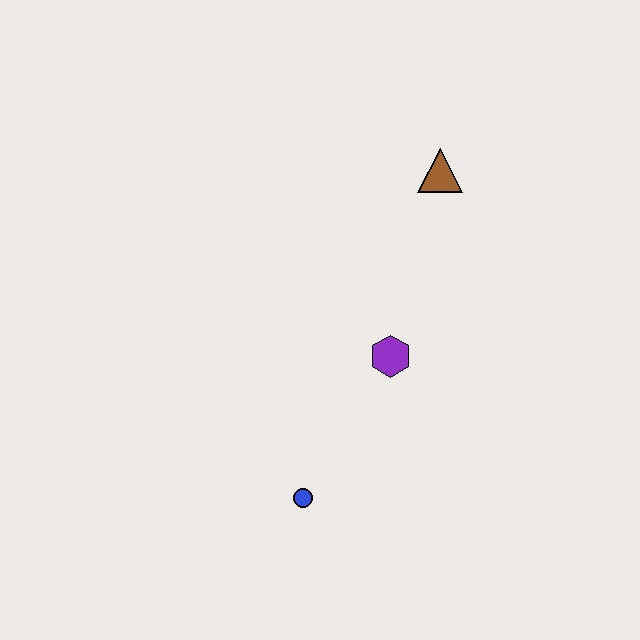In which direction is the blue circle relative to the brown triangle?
The blue circle is below the brown triangle.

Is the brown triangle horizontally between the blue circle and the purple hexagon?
No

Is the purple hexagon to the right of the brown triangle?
No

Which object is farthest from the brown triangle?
The blue circle is farthest from the brown triangle.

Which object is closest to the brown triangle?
The purple hexagon is closest to the brown triangle.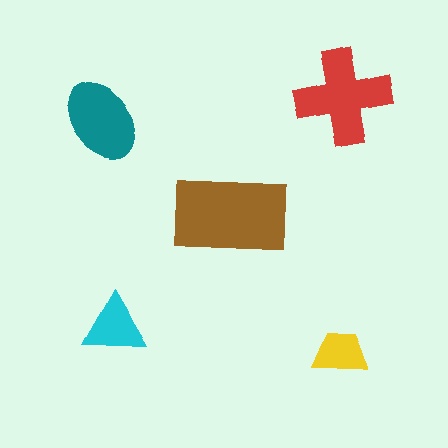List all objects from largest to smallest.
The brown rectangle, the red cross, the teal ellipse, the cyan triangle, the yellow trapezoid.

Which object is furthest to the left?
The teal ellipse is leftmost.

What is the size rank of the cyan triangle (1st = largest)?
4th.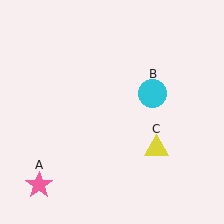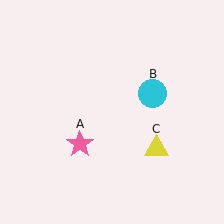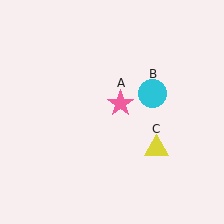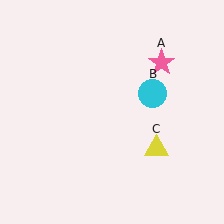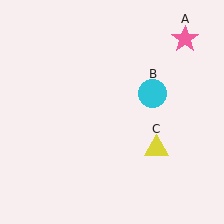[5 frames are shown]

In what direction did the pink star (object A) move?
The pink star (object A) moved up and to the right.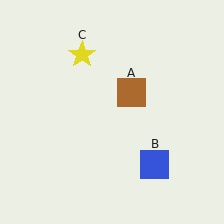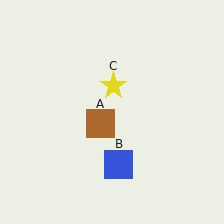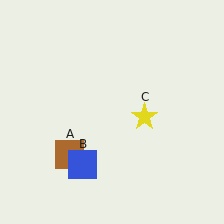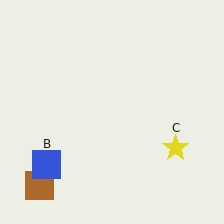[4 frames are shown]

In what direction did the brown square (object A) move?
The brown square (object A) moved down and to the left.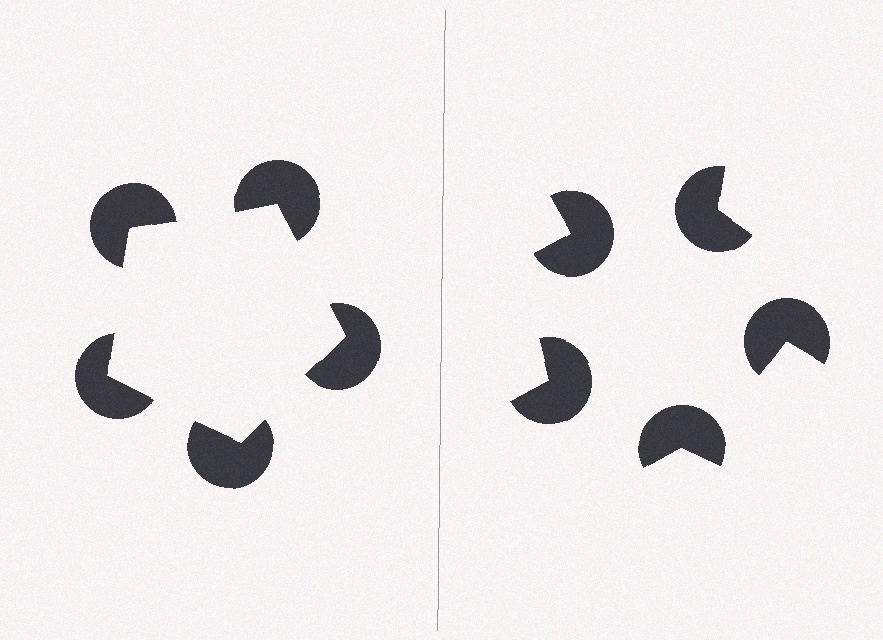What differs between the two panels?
The pac-man discs are positioned identically on both sides; only the wedge orientations differ. On the left they align to a pentagon; on the right they are misaligned.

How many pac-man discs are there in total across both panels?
10 — 5 on each side.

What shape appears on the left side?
An illusory pentagon.